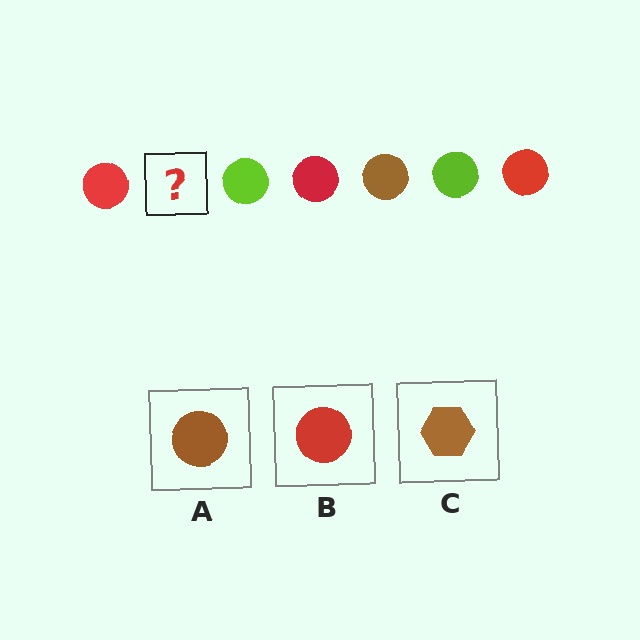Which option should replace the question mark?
Option A.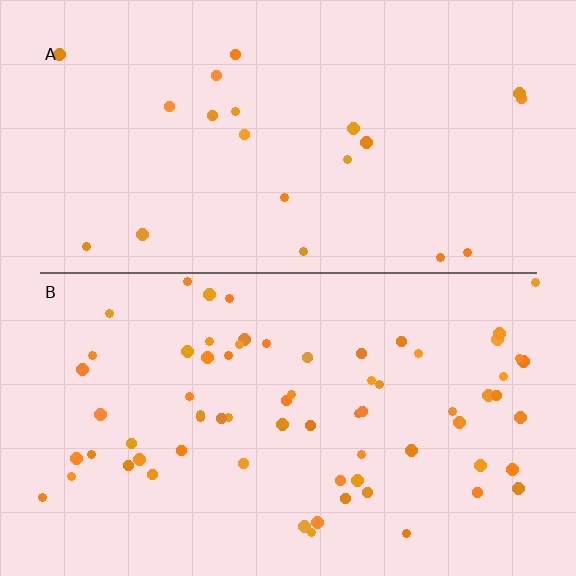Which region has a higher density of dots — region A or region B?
B (the bottom).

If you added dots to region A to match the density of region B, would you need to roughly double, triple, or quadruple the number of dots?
Approximately triple.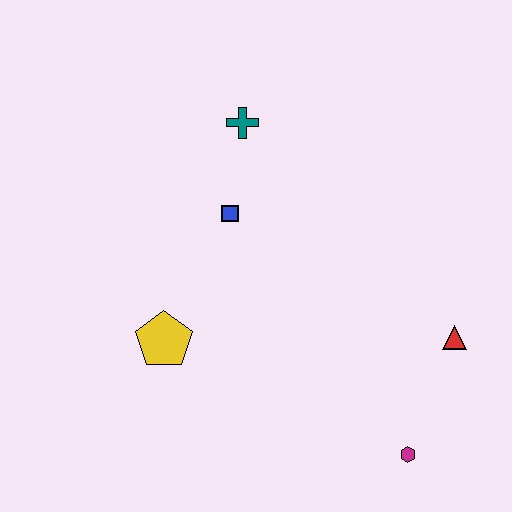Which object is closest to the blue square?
The teal cross is closest to the blue square.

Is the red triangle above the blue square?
No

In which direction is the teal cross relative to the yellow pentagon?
The teal cross is above the yellow pentagon.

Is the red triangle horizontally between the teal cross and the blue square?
No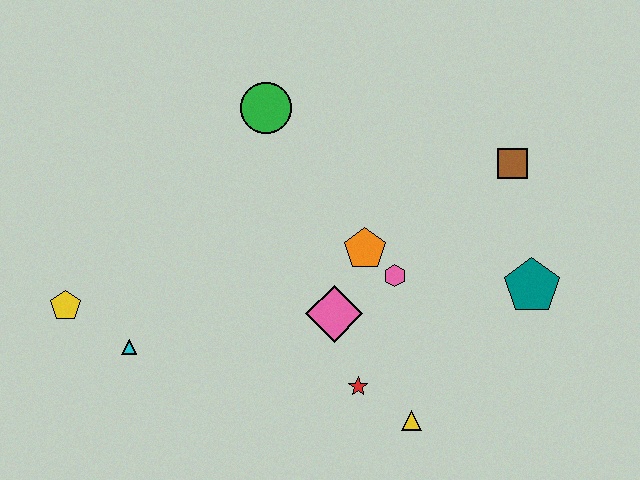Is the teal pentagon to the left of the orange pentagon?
No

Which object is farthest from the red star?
The yellow pentagon is farthest from the red star.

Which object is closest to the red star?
The yellow triangle is closest to the red star.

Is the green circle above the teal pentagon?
Yes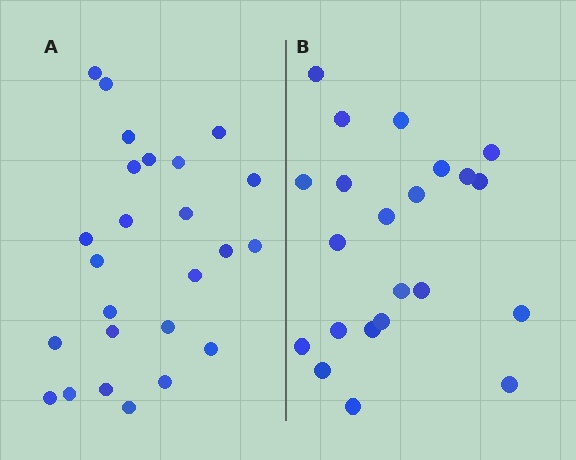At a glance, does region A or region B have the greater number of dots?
Region A (the left region) has more dots.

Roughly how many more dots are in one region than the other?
Region A has just a few more — roughly 2 or 3 more dots than region B.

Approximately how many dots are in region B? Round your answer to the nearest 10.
About 20 dots. (The exact count is 22, which rounds to 20.)